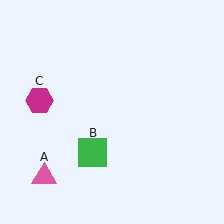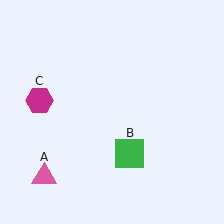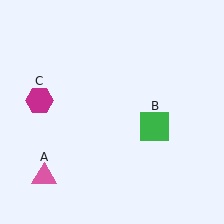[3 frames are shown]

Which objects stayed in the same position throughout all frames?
Pink triangle (object A) and magenta hexagon (object C) remained stationary.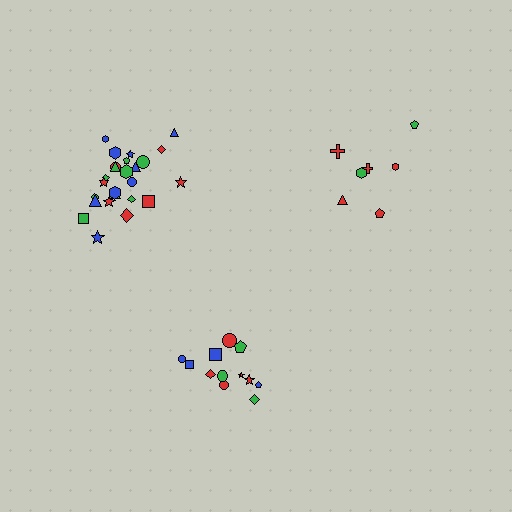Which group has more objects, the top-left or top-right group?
The top-left group.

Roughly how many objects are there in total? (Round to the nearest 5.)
Roughly 45 objects in total.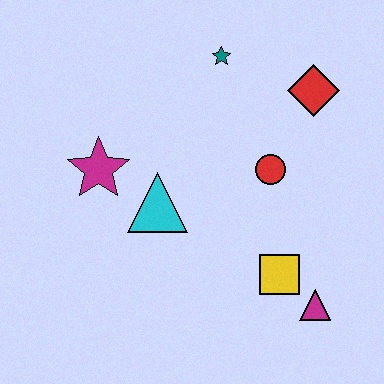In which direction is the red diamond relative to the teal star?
The red diamond is to the right of the teal star.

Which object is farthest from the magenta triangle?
The teal star is farthest from the magenta triangle.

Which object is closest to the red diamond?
The red circle is closest to the red diamond.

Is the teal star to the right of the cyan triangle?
Yes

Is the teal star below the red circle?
No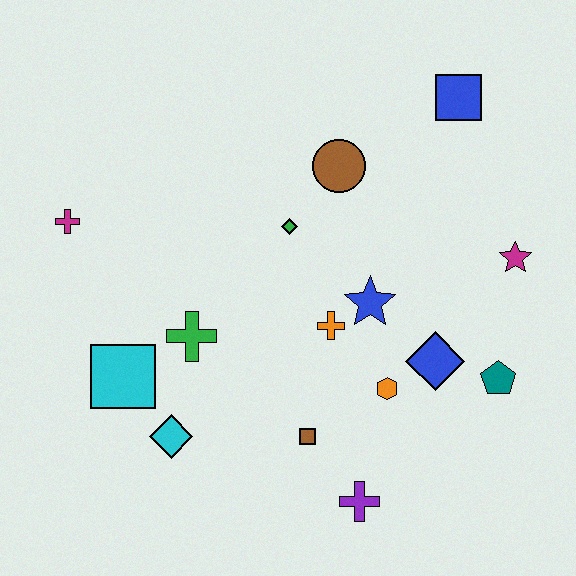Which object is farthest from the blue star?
The magenta cross is farthest from the blue star.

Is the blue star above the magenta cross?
No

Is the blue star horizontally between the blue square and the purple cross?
Yes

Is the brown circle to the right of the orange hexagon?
No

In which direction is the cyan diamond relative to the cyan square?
The cyan diamond is below the cyan square.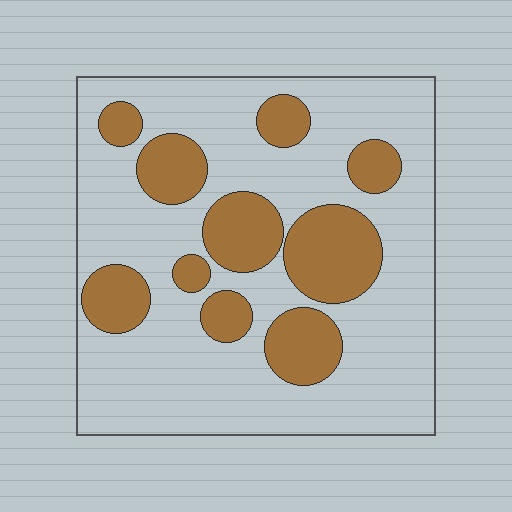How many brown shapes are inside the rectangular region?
10.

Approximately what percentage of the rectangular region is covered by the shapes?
Approximately 25%.